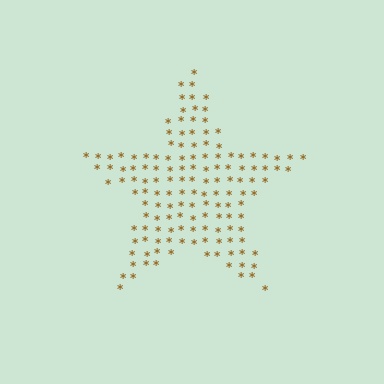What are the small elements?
The small elements are asterisks.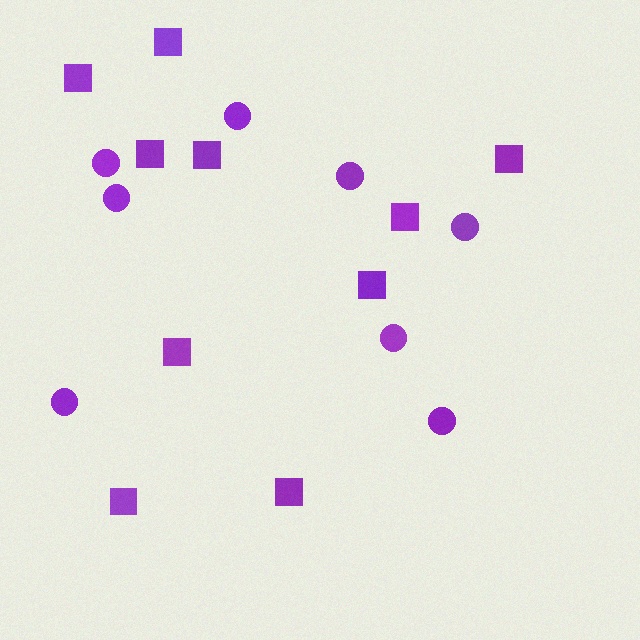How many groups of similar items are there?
There are 2 groups: one group of circles (8) and one group of squares (10).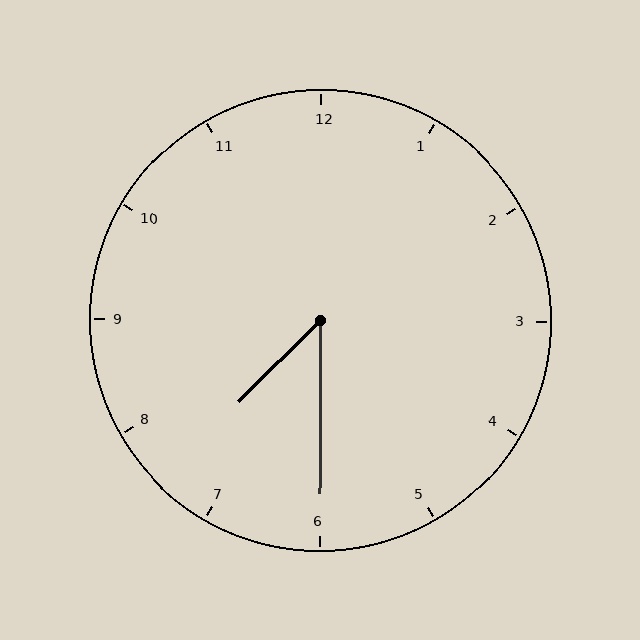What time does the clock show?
7:30.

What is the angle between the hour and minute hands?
Approximately 45 degrees.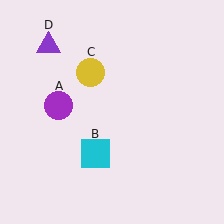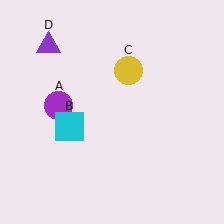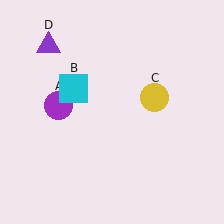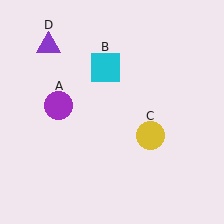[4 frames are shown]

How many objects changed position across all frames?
2 objects changed position: cyan square (object B), yellow circle (object C).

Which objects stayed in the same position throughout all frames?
Purple circle (object A) and purple triangle (object D) remained stationary.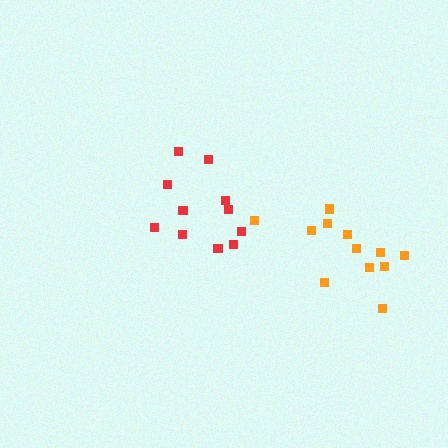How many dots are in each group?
Group 1: 11 dots, Group 2: 12 dots (23 total).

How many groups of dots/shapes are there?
There are 2 groups.